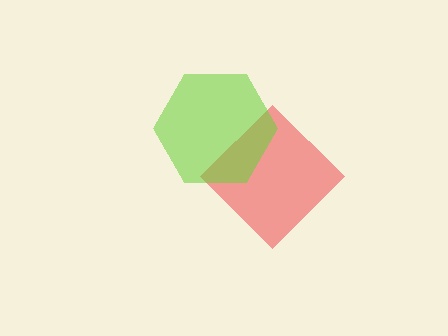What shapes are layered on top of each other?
The layered shapes are: a red diamond, a lime hexagon.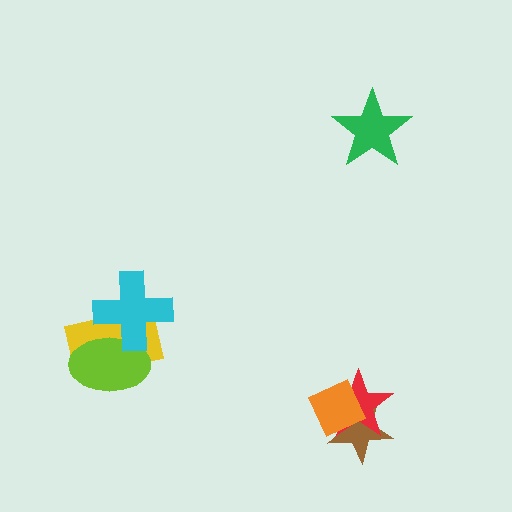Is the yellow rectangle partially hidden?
Yes, it is partially covered by another shape.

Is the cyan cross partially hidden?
No, no other shape covers it.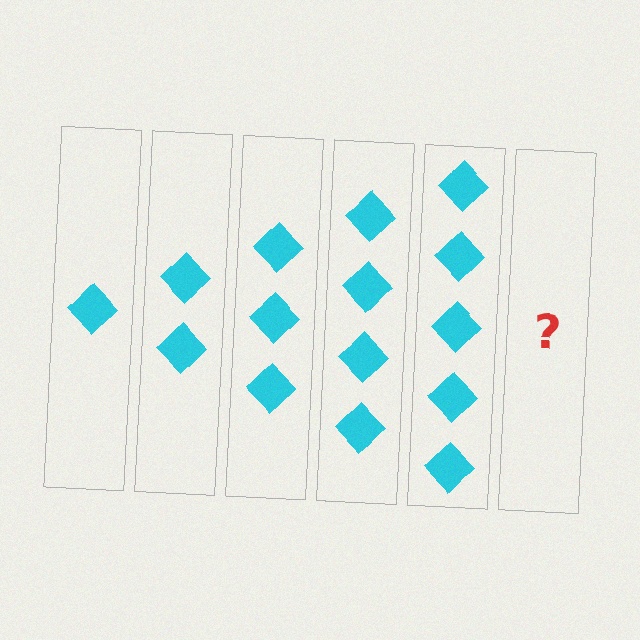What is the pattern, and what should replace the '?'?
The pattern is that each step adds one more diamond. The '?' should be 6 diamonds.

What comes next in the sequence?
The next element should be 6 diamonds.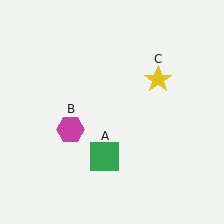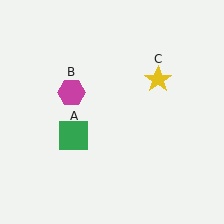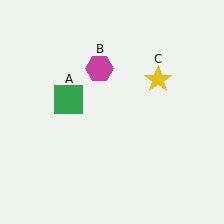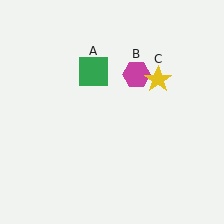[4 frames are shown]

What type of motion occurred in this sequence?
The green square (object A), magenta hexagon (object B) rotated clockwise around the center of the scene.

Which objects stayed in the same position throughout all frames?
Yellow star (object C) remained stationary.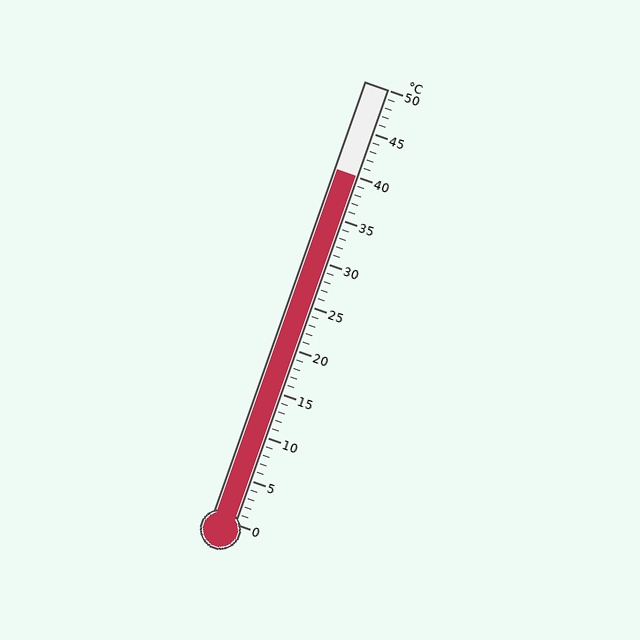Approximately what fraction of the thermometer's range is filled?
The thermometer is filled to approximately 80% of its range.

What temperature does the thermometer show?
The thermometer shows approximately 40°C.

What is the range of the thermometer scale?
The thermometer scale ranges from 0°C to 50°C.